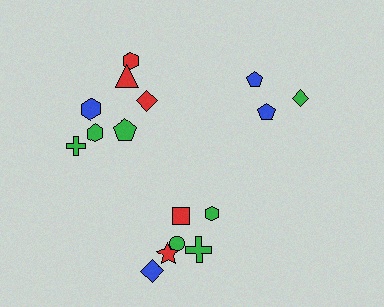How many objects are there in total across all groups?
There are 16 objects.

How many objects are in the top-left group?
There are 7 objects.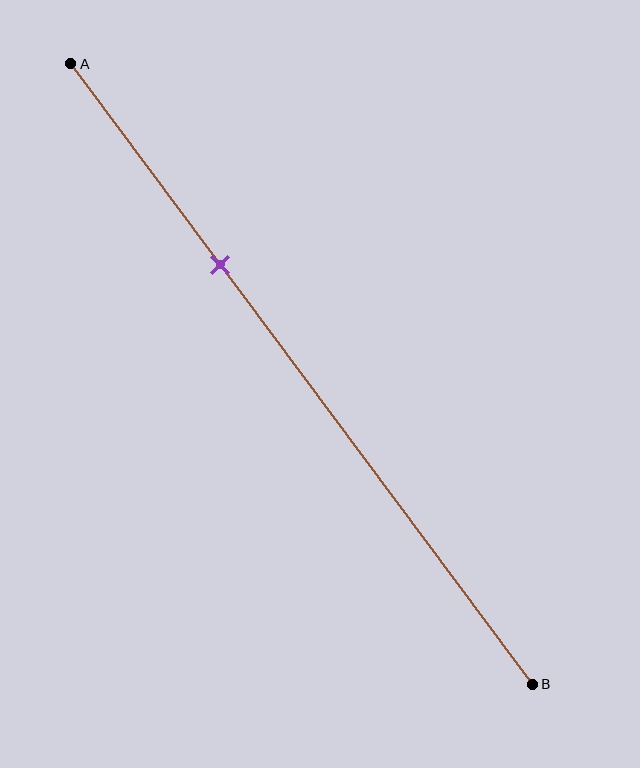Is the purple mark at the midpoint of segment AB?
No, the mark is at about 30% from A, not at the 50% midpoint.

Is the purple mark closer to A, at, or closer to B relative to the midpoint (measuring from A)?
The purple mark is closer to point A than the midpoint of segment AB.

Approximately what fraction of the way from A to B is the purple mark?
The purple mark is approximately 30% of the way from A to B.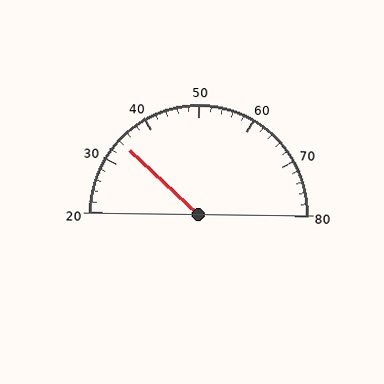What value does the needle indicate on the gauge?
The needle indicates approximately 34.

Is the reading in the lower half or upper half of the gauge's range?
The reading is in the lower half of the range (20 to 80).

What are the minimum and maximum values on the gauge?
The gauge ranges from 20 to 80.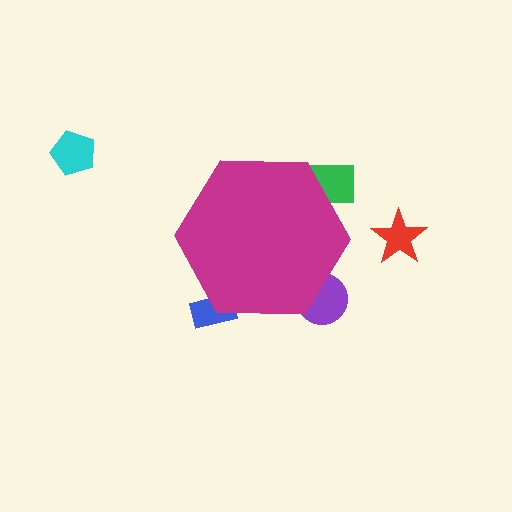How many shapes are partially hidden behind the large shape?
3 shapes are partially hidden.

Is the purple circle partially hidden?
Yes, the purple circle is partially hidden behind the magenta hexagon.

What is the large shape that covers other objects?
A magenta hexagon.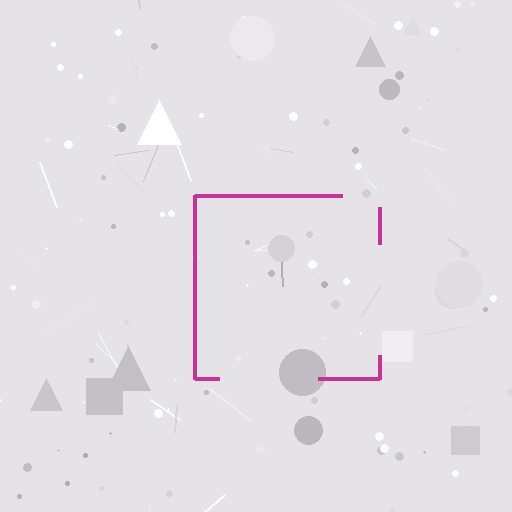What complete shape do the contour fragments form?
The contour fragments form a square.